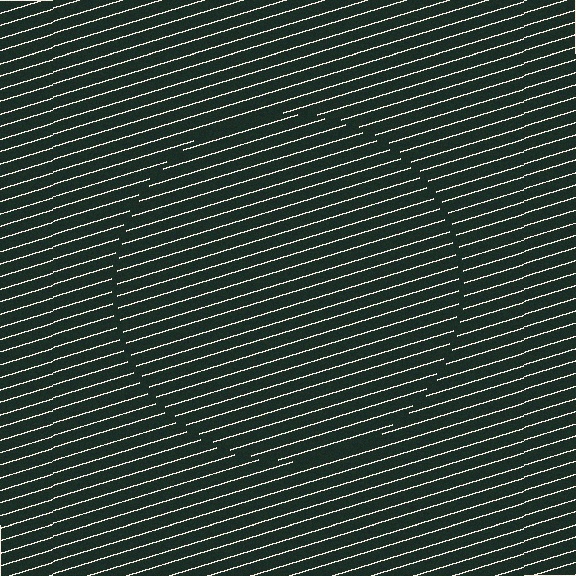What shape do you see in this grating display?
An illusory circle. The interior of the shape contains the same grating, shifted by half a period — the contour is defined by the phase discontinuity where line-ends from the inner and outer gratings abut.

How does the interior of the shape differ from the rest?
The interior of the shape contains the same grating, shifted by half a period — the contour is defined by the phase discontinuity where line-ends from the inner and outer gratings abut.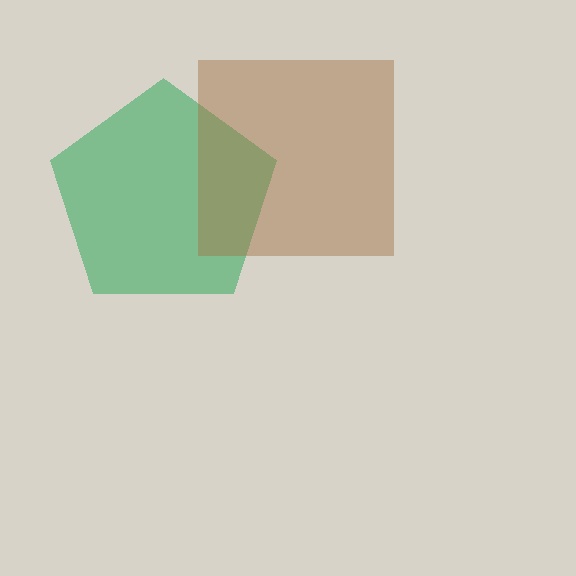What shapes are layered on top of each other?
The layered shapes are: a green pentagon, a brown square.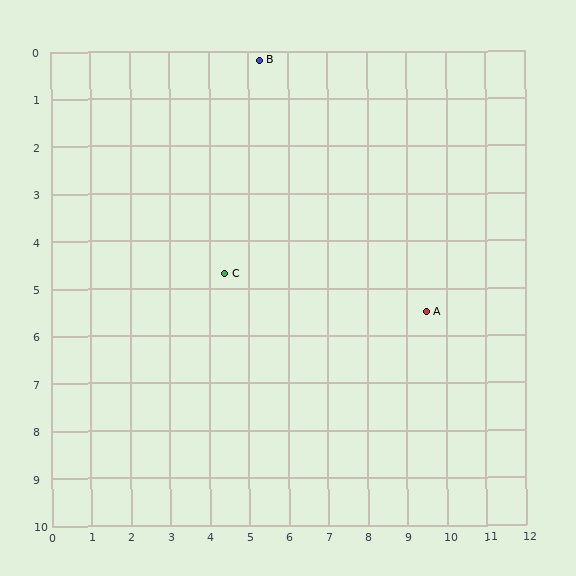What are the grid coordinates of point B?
Point B is at approximately (5.3, 0.2).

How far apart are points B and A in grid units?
Points B and A are about 6.8 grid units apart.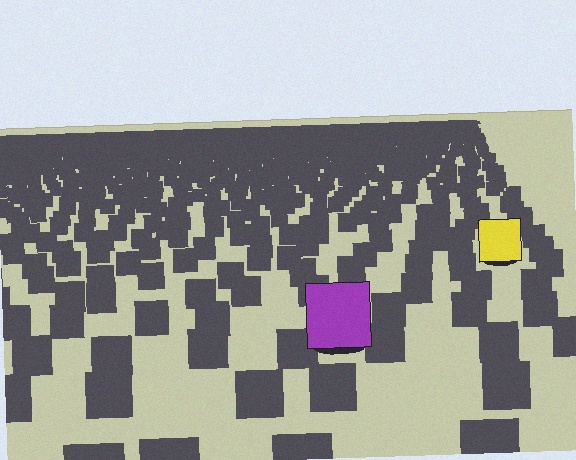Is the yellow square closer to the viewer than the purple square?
No. The purple square is closer — you can tell from the texture gradient: the ground texture is coarser near it.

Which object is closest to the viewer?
The purple square is closest. The texture marks near it are larger and more spread out.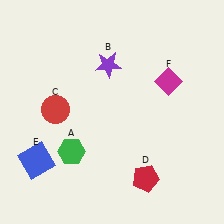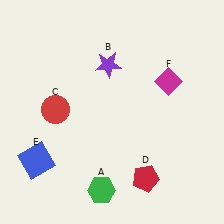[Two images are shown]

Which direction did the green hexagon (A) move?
The green hexagon (A) moved down.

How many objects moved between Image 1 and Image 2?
1 object moved between the two images.